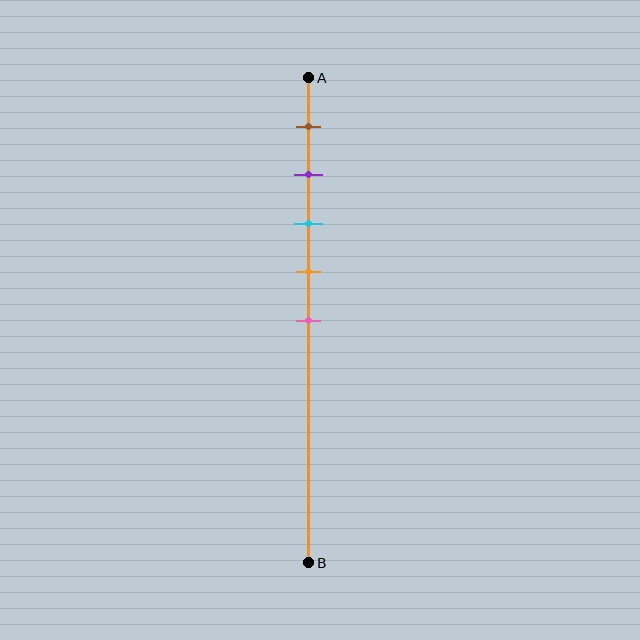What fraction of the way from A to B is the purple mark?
The purple mark is approximately 20% (0.2) of the way from A to B.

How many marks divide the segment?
There are 5 marks dividing the segment.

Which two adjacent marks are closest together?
The purple and cyan marks are the closest adjacent pair.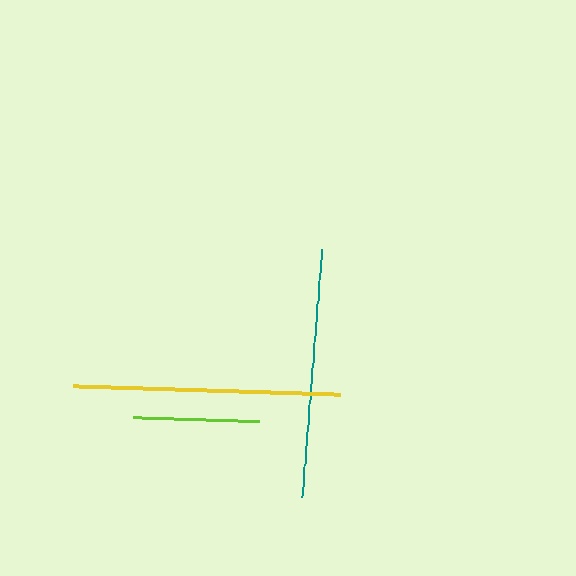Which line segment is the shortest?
The lime line is the shortest at approximately 127 pixels.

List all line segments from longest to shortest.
From longest to shortest: yellow, teal, lime.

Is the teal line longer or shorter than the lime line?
The teal line is longer than the lime line.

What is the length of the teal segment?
The teal segment is approximately 248 pixels long.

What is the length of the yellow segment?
The yellow segment is approximately 267 pixels long.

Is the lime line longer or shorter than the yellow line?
The yellow line is longer than the lime line.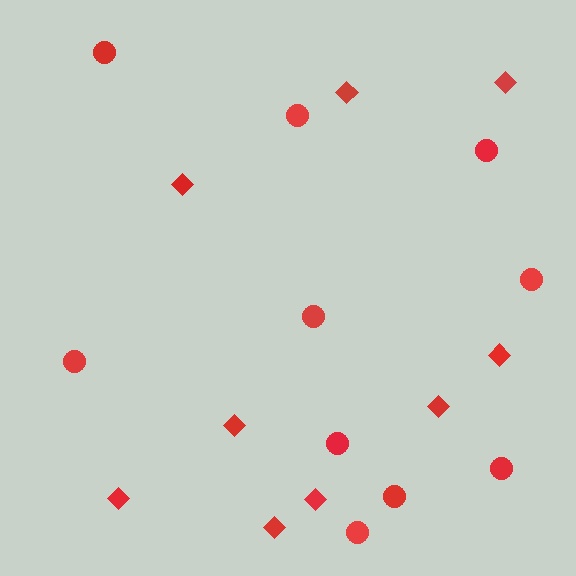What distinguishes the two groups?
There are 2 groups: one group of diamonds (9) and one group of circles (10).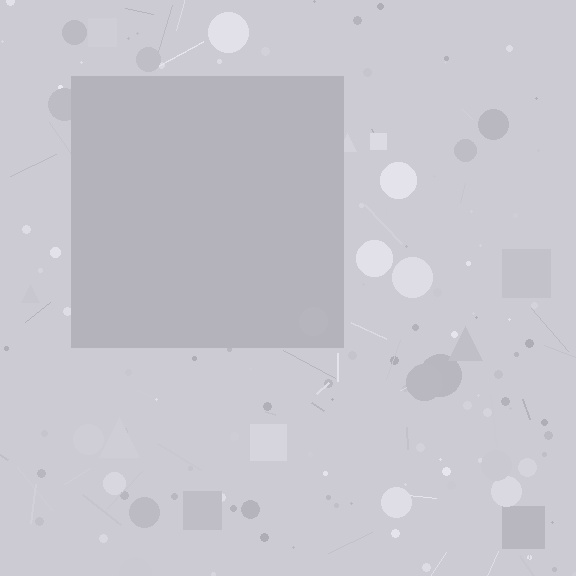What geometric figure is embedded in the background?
A square is embedded in the background.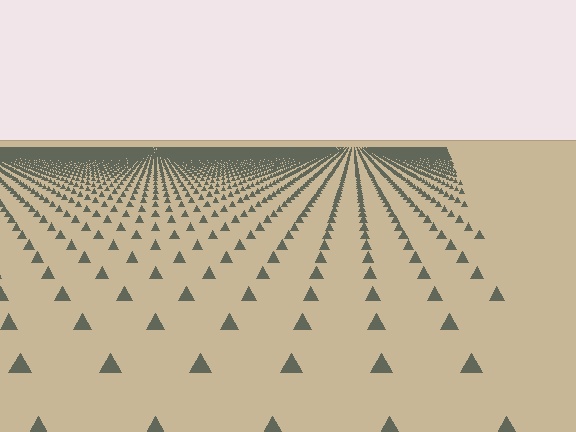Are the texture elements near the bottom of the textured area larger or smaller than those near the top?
Larger. Near the bottom, elements are closer to the viewer and appear at a bigger on-screen size.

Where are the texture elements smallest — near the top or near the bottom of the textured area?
Near the top.